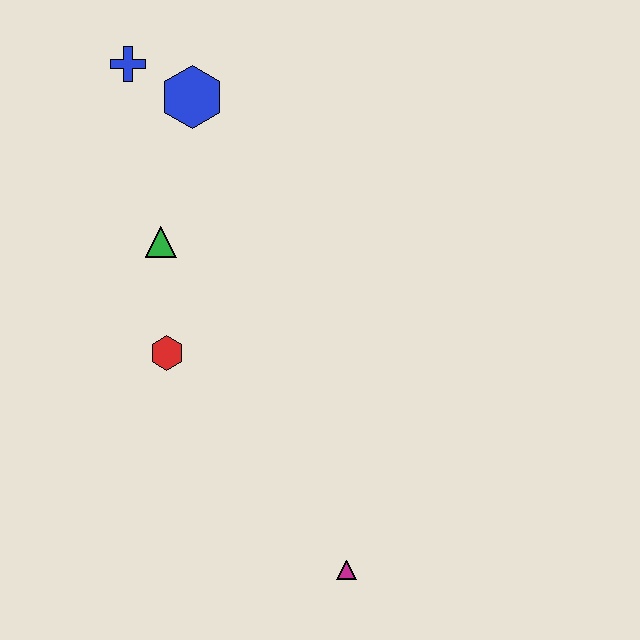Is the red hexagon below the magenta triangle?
No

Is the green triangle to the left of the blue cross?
No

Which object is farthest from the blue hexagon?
The magenta triangle is farthest from the blue hexagon.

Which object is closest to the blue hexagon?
The blue cross is closest to the blue hexagon.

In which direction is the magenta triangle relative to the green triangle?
The magenta triangle is below the green triangle.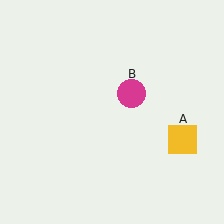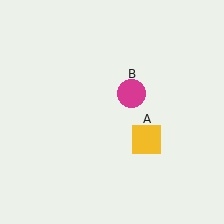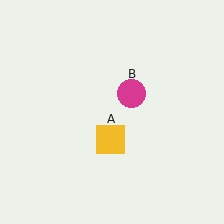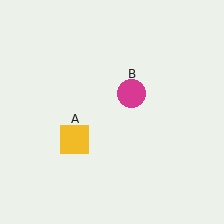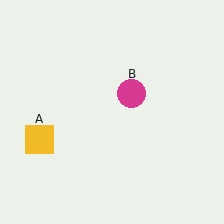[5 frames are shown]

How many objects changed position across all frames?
1 object changed position: yellow square (object A).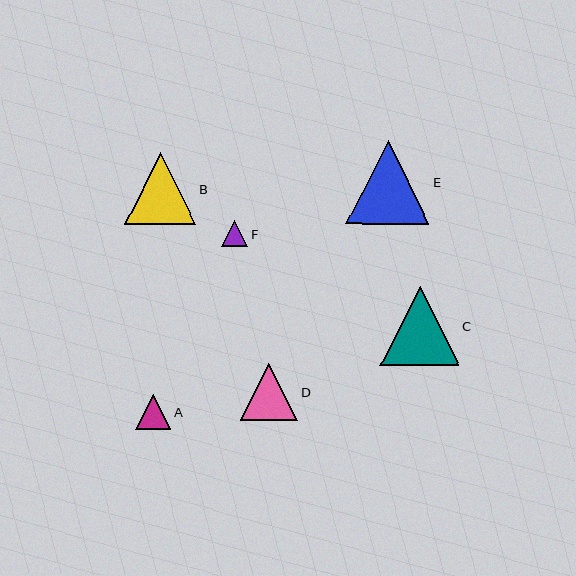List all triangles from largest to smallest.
From largest to smallest: E, C, B, D, A, F.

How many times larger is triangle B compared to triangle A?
Triangle B is approximately 2.0 times the size of triangle A.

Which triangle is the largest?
Triangle E is the largest with a size of approximately 83 pixels.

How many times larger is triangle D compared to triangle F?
Triangle D is approximately 2.2 times the size of triangle F.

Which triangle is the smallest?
Triangle F is the smallest with a size of approximately 26 pixels.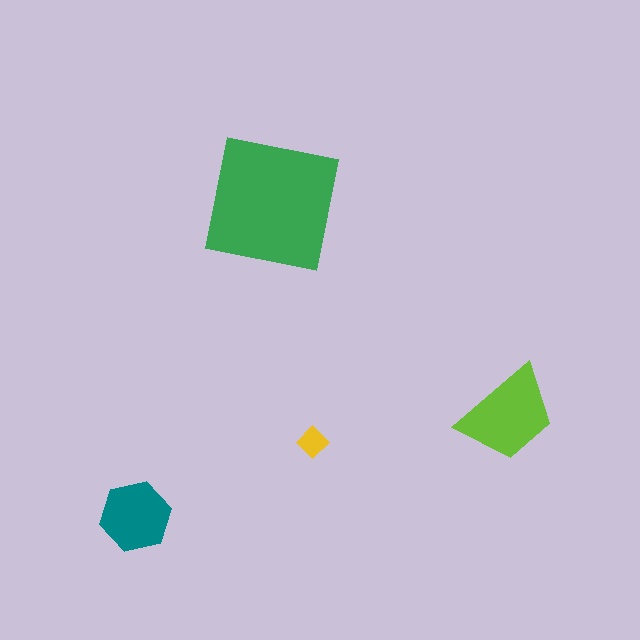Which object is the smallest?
The yellow diamond.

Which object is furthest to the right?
The lime trapezoid is rightmost.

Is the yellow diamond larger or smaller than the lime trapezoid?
Smaller.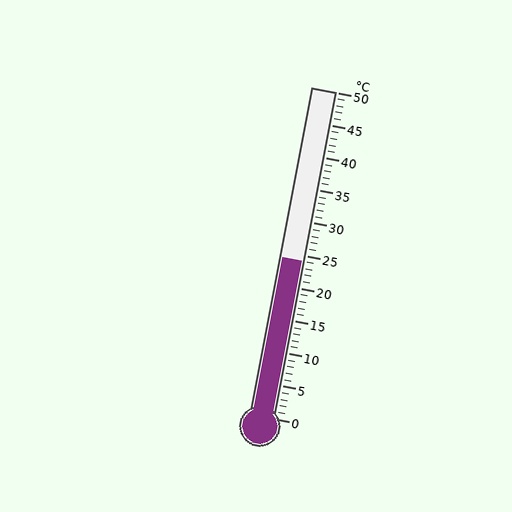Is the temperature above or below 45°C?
The temperature is below 45°C.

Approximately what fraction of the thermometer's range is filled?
The thermometer is filled to approximately 50% of its range.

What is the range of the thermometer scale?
The thermometer scale ranges from 0°C to 50°C.